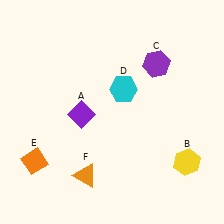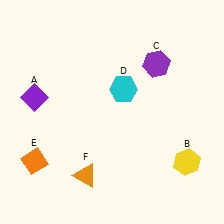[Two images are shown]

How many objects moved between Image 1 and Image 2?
1 object moved between the two images.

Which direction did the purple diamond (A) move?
The purple diamond (A) moved left.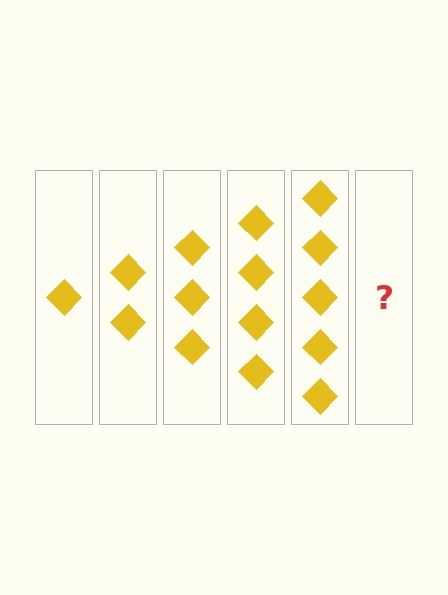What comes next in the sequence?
The next element should be 6 diamonds.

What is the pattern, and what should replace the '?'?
The pattern is that each step adds one more diamond. The '?' should be 6 diamonds.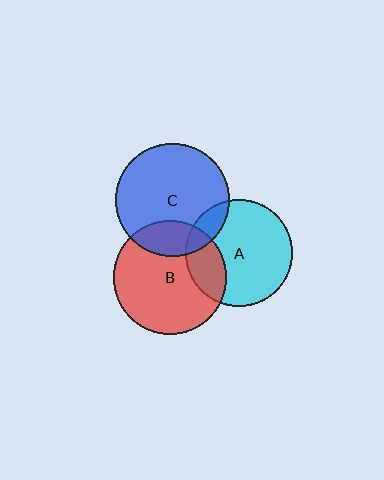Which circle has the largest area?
Circle B (red).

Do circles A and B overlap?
Yes.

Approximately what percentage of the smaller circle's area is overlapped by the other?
Approximately 25%.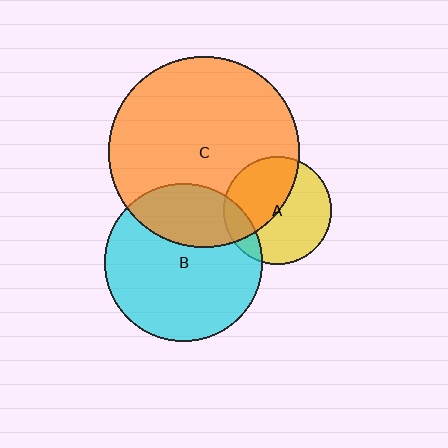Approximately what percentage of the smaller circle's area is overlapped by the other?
Approximately 15%.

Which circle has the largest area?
Circle C (orange).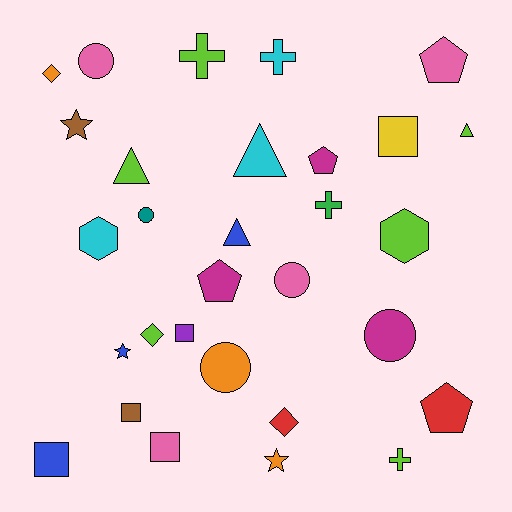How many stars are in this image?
There are 3 stars.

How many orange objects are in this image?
There are 3 orange objects.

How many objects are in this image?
There are 30 objects.